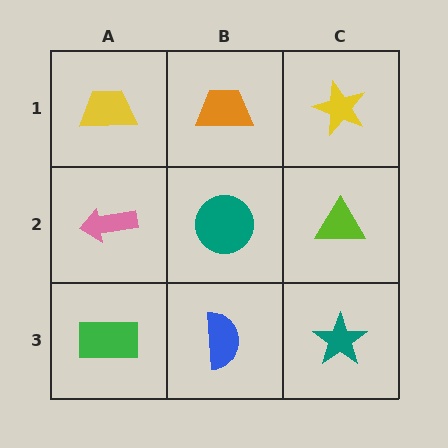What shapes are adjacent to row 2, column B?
An orange trapezoid (row 1, column B), a blue semicircle (row 3, column B), a pink arrow (row 2, column A), a lime triangle (row 2, column C).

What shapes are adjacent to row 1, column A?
A pink arrow (row 2, column A), an orange trapezoid (row 1, column B).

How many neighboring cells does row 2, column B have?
4.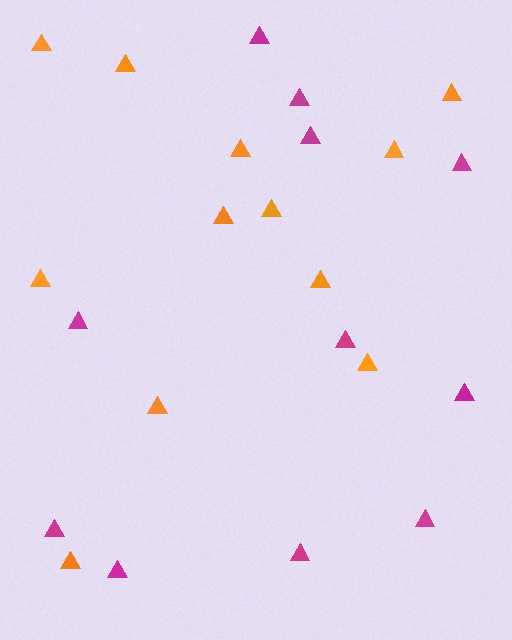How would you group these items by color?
There are 2 groups: one group of orange triangles (12) and one group of magenta triangles (11).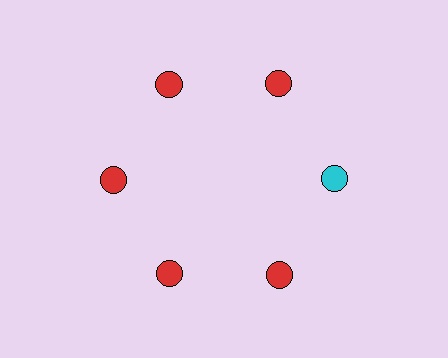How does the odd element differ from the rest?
It has a different color: cyan instead of red.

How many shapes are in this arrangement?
There are 6 shapes arranged in a ring pattern.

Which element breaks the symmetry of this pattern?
The cyan circle at roughly the 3 o'clock position breaks the symmetry. All other shapes are red circles.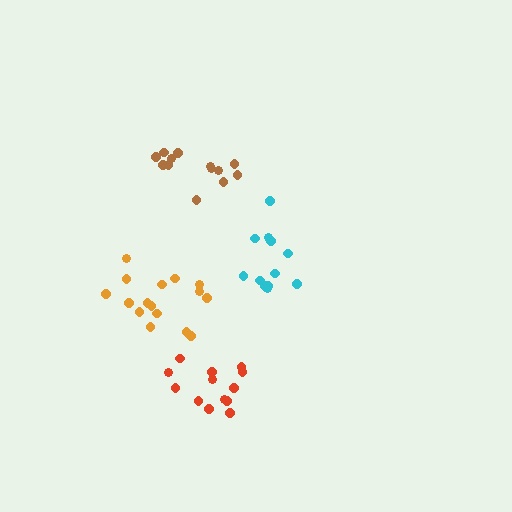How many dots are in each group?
Group 1: 12 dots, Group 2: 13 dots, Group 3: 16 dots, Group 4: 13 dots (54 total).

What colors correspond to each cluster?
The clusters are colored: cyan, brown, orange, red.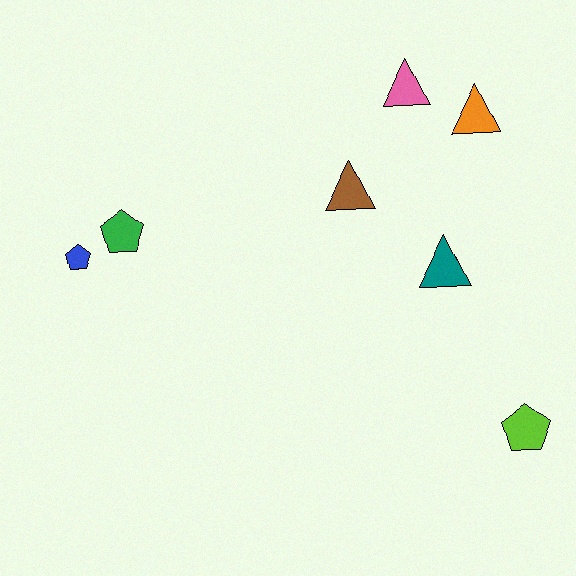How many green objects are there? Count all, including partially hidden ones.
There is 1 green object.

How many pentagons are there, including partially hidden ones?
There are 3 pentagons.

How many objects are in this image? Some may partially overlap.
There are 7 objects.